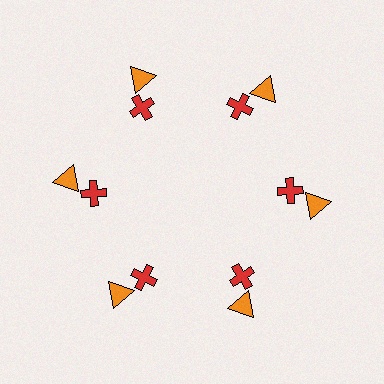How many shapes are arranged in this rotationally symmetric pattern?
There are 12 shapes, arranged in 6 groups of 2.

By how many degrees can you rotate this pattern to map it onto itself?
The pattern maps onto itself every 60 degrees of rotation.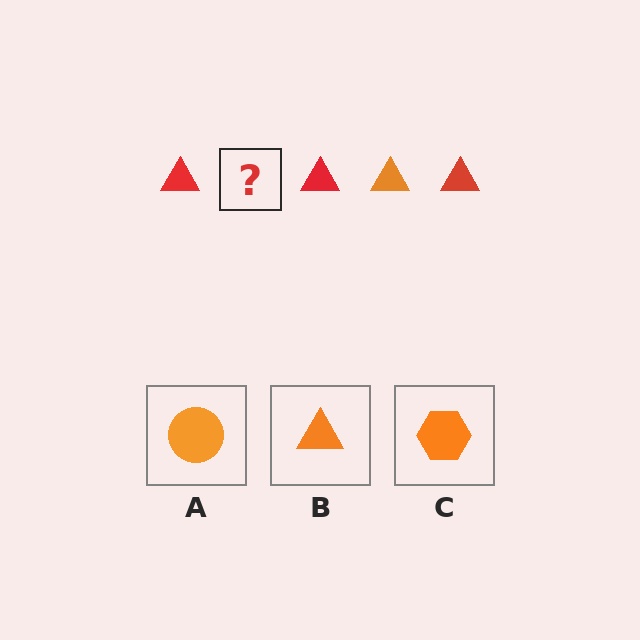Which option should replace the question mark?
Option B.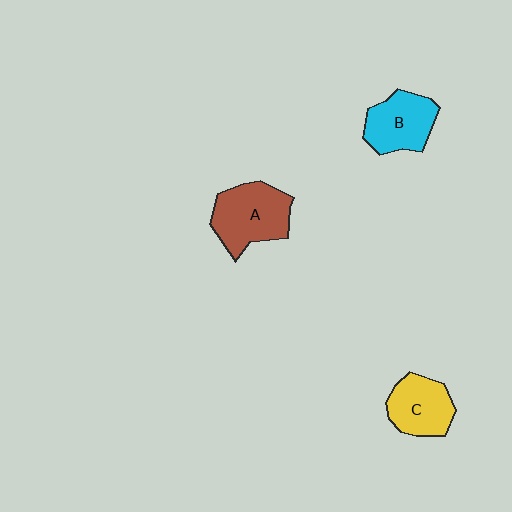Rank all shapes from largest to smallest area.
From largest to smallest: A (brown), B (cyan), C (yellow).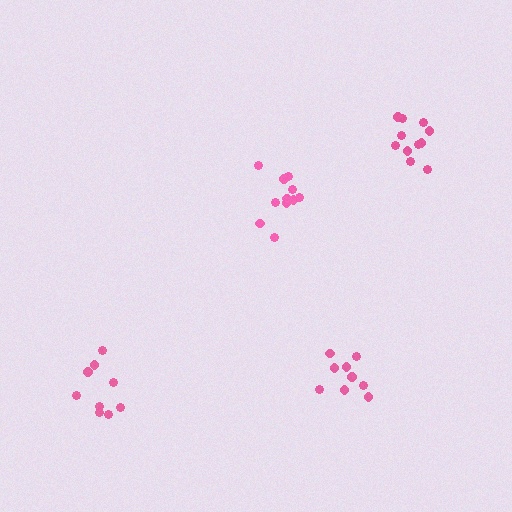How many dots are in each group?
Group 1: 9 dots, Group 2: 11 dots, Group 3: 9 dots, Group 4: 11 dots (40 total).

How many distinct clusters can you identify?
There are 4 distinct clusters.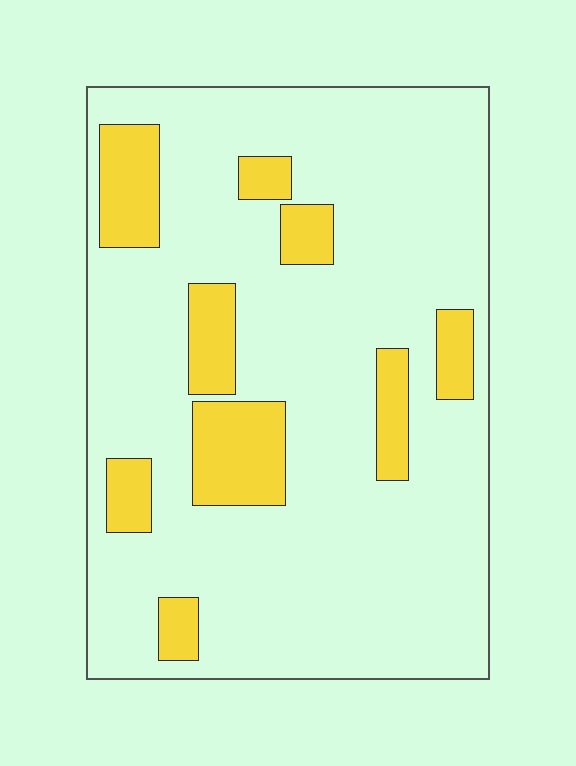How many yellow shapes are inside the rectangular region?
9.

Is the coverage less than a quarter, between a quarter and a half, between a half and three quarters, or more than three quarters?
Less than a quarter.